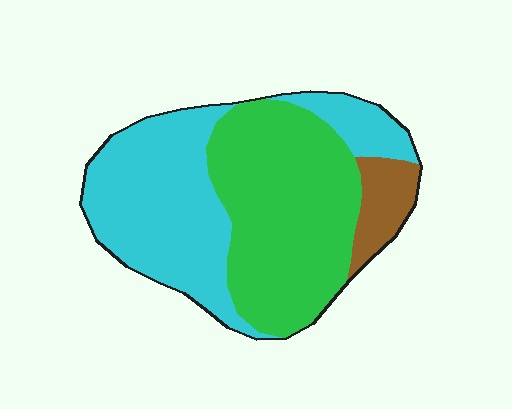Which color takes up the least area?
Brown, at roughly 10%.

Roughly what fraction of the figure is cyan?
Cyan takes up between a third and a half of the figure.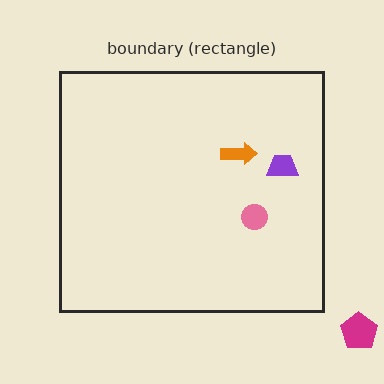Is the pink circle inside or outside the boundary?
Inside.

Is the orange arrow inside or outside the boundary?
Inside.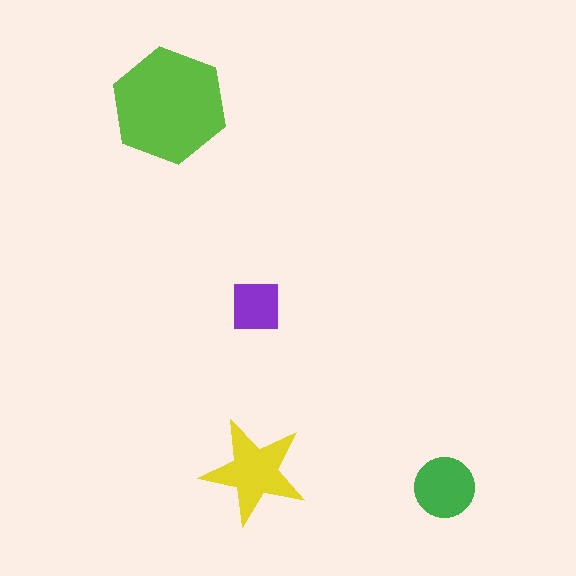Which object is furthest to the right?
The green circle is rightmost.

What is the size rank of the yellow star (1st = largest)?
2nd.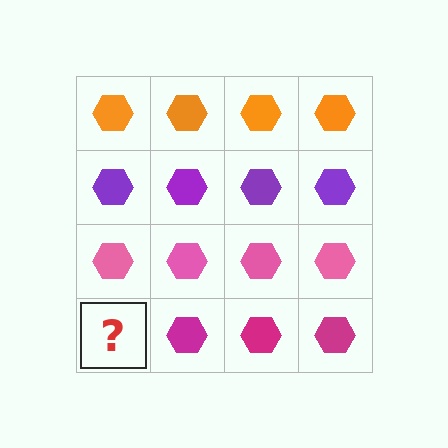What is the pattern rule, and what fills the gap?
The rule is that each row has a consistent color. The gap should be filled with a magenta hexagon.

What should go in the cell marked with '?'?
The missing cell should contain a magenta hexagon.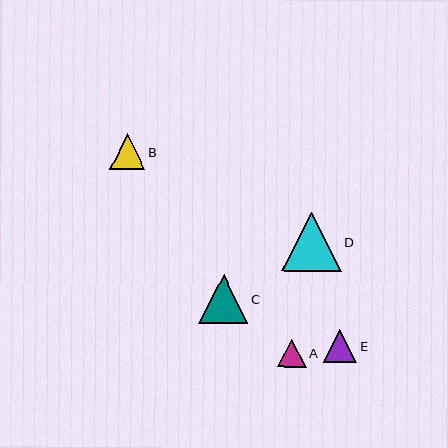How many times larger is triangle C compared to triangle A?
Triangle C is approximately 1.7 times the size of triangle A.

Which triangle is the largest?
Triangle D is the largest with a size of approximately 59 pixels.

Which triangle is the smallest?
Triangle A is the smallest with a size of approximately 28 pixels.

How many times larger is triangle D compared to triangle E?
Triangle D is approximately 1.8 times the size of triangle E.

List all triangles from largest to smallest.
From largest to smallest: D, C, B, E, A.